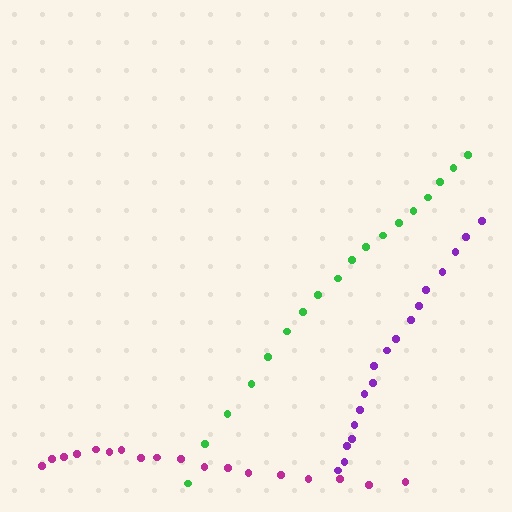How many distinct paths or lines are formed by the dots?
There are 3 distinct paths.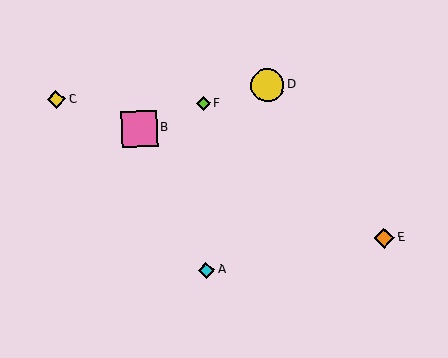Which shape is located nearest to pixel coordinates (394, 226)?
The orange diamond (labeled E) at (384, 238) is nearest to that location.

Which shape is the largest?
The pink square (labeled B) is the largest.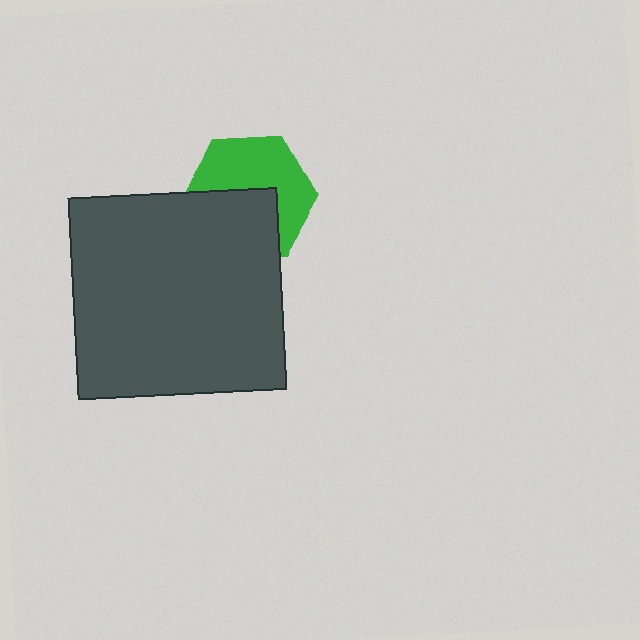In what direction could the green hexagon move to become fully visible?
The green hexagon could move up. That would shift it out from behind the dark gray rectangle entirely.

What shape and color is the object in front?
The object in front is a dark gray rectangle.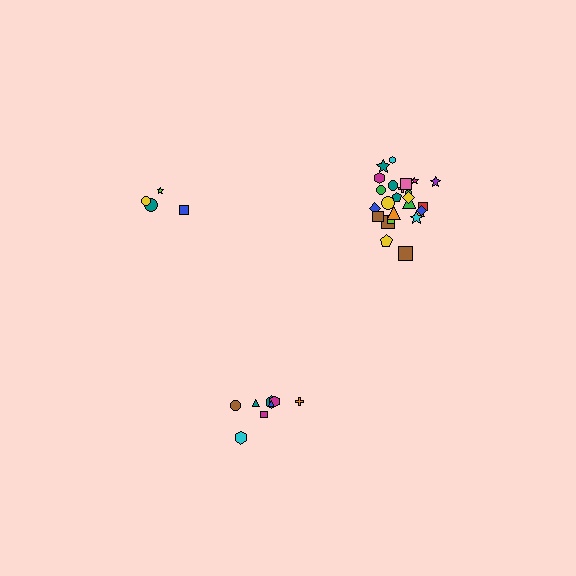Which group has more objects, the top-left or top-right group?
The top-right group.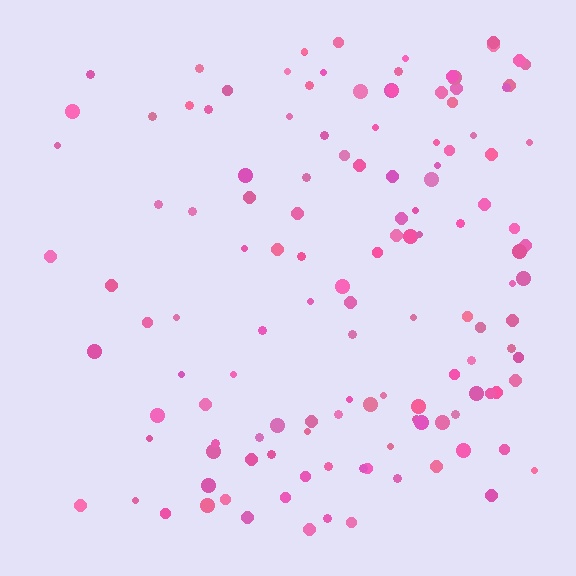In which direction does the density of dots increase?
From left to right, with the right side densest.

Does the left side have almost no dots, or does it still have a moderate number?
Still a moderate number, just noticeably fewer than the right.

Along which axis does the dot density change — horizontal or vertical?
Horizontal.